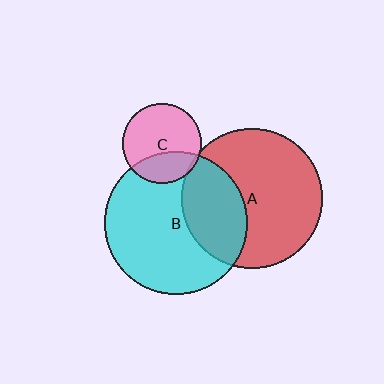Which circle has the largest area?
Circle B (cyan).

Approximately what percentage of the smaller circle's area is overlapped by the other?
Approximately 5%.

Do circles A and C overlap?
Yes.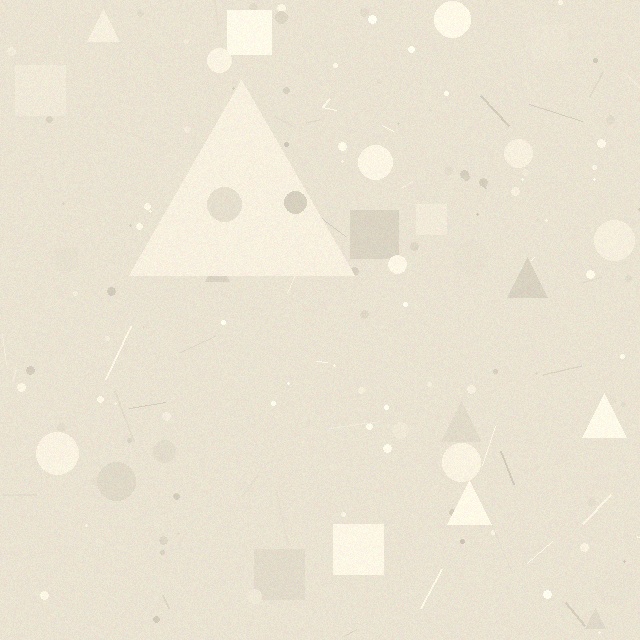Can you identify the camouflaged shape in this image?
The camouflaged shape is a triangle.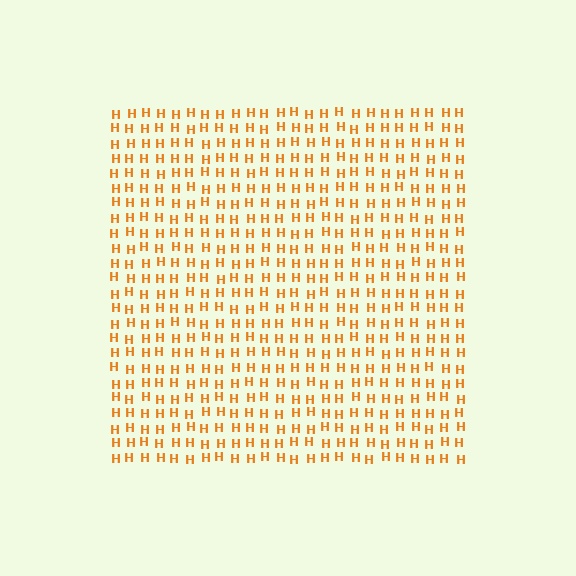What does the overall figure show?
The overall figure shows a square.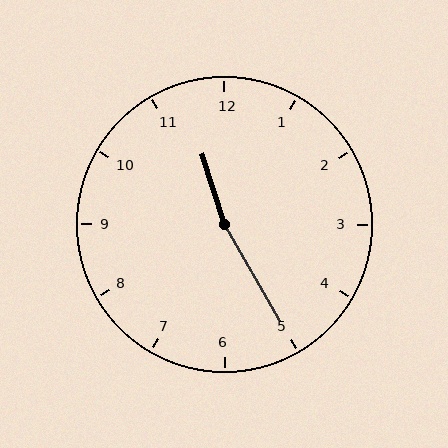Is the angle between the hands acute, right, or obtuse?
It is obtuse.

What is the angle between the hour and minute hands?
Approximately 168 degrees.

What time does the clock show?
11:25.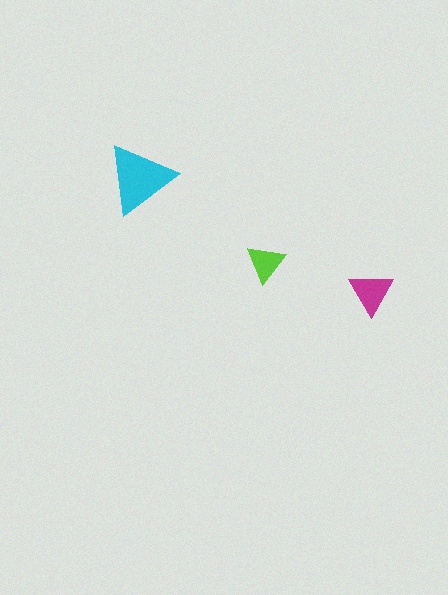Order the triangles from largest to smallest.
the cyan one, the magenta one, the lime one.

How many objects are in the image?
There are 3 objects in the image.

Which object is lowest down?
The magenta triangle is bottommost.